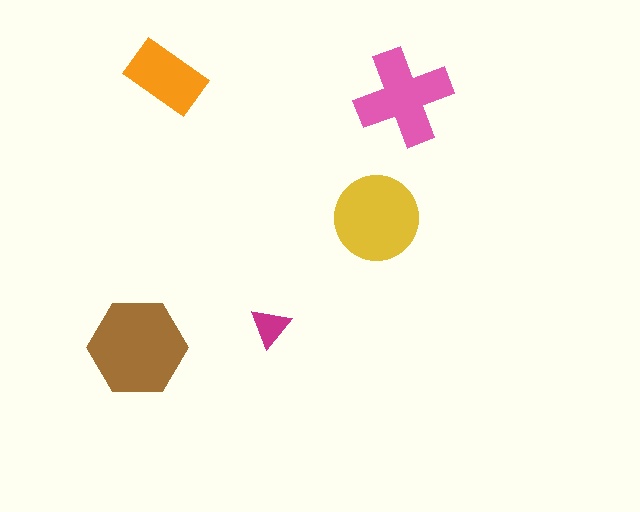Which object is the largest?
The brown hexagon.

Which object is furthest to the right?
The pink cross is rightmost.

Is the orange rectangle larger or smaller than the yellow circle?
Smaller.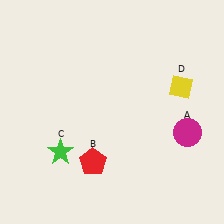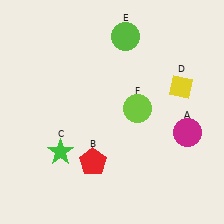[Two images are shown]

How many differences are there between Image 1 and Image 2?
There are 2 differences between the two images.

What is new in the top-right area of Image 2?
A lime circle (F) was added in the top-right area of Image 2.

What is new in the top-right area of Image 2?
A lime circle (E) was added in the top-right area of Image 2.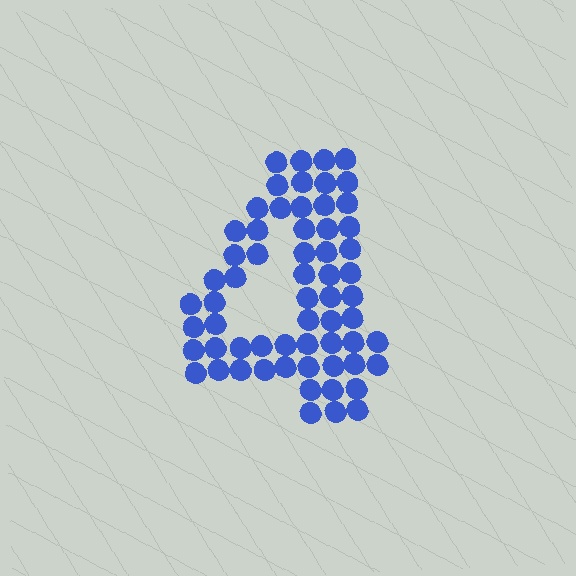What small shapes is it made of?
It is made of small circles.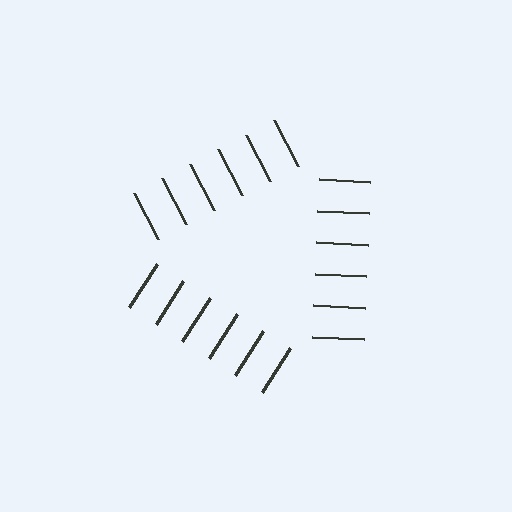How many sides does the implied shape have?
3 sides — the line-ends trace a triangle.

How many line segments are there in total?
18 — 6 along each of the 3 edges.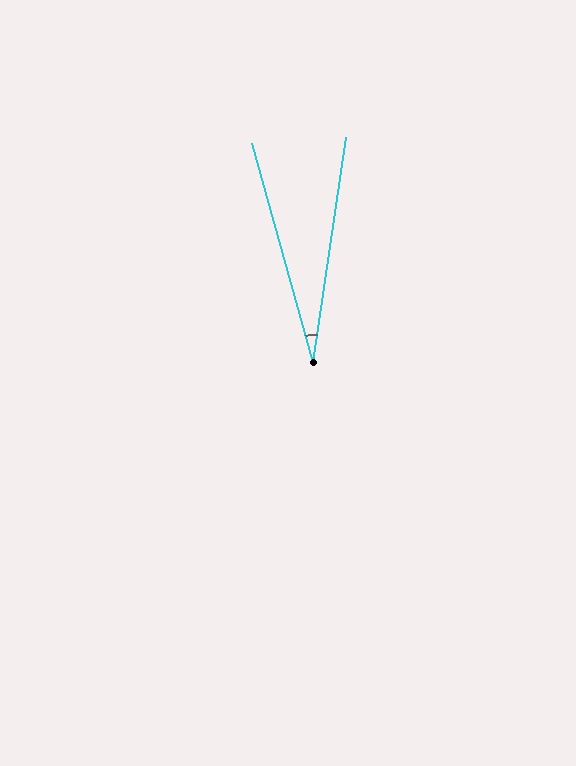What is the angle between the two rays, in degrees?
Approximately 24 degrees.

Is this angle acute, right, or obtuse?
It is acute.